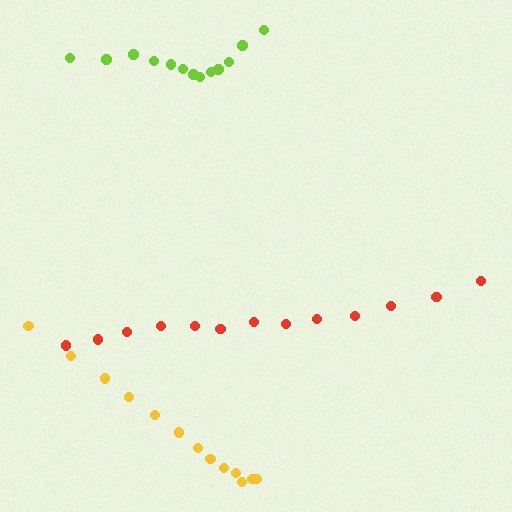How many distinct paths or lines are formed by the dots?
There are 3 distinct paths.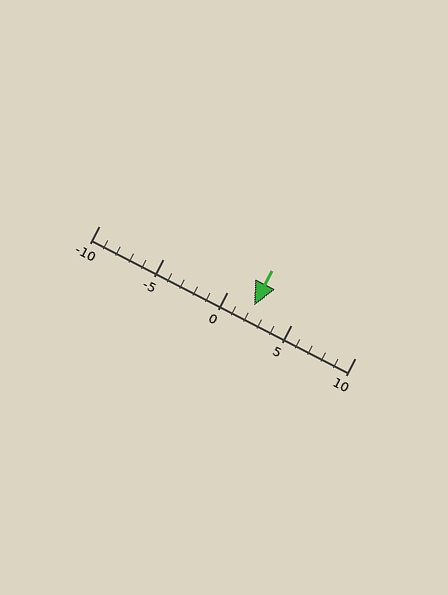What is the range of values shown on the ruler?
The ruler shows values from -10 to 10.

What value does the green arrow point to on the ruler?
The green arrow points to approximately 2.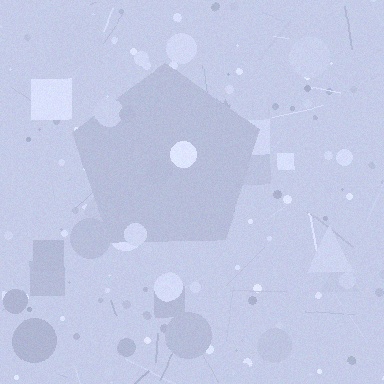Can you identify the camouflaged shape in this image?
The camouflaged shape is a pentagon.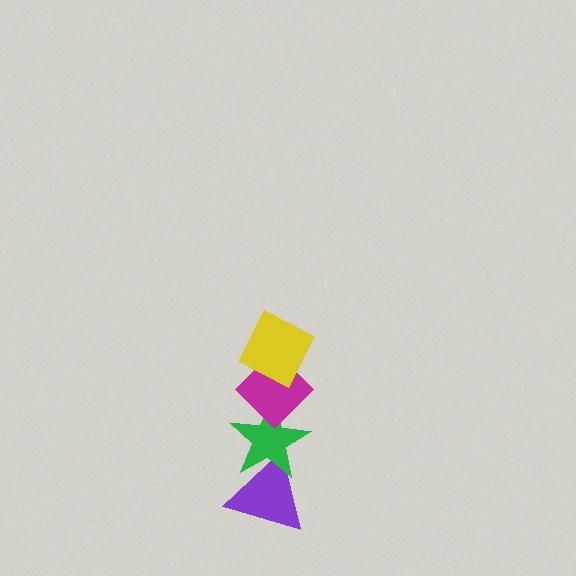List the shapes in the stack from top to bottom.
From top to bottom: the yellow diamond, the magenta diamond, the green star, the purple triangle.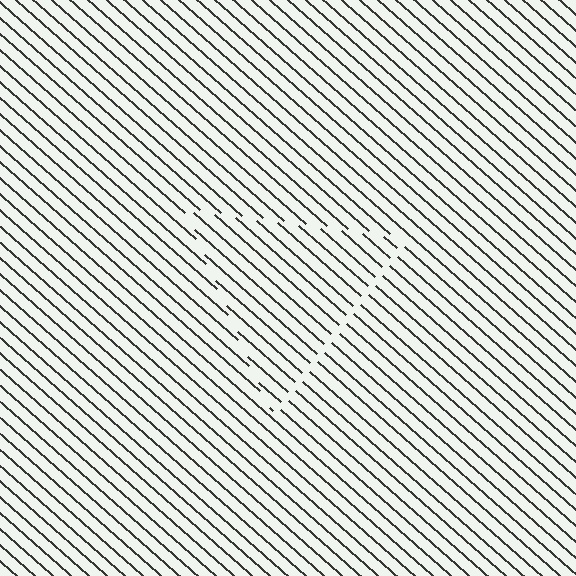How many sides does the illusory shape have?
3 sides — the line-ends trace a triangle.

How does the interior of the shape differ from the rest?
The interior of the shape contains the same grating, shifted by half a period — the contour is defined by the phase discontinuity where line-ends from the inner and outer gratings abut.